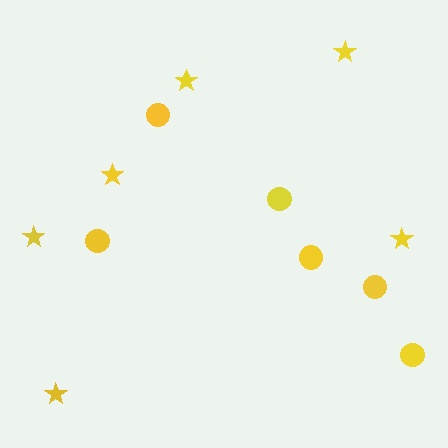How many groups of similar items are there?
There are 2 groups: one group of circles (6) and one group of stars (6).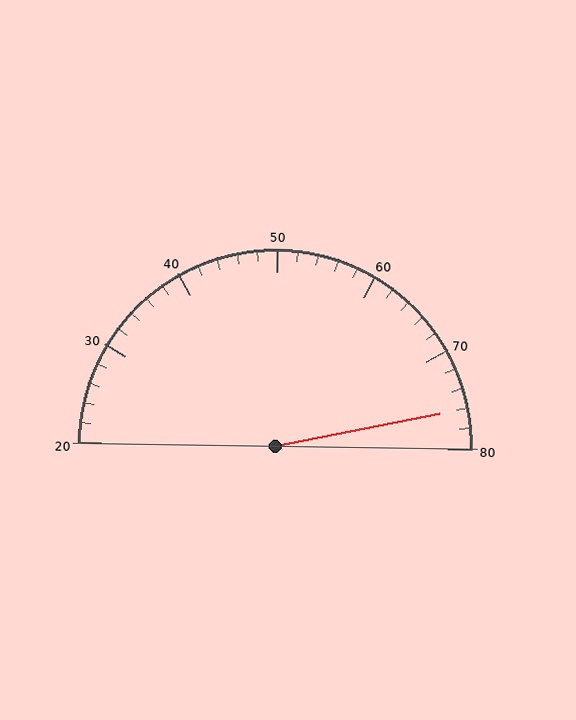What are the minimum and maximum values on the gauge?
The gauge ranges from 20 to 80.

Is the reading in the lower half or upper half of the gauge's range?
The reading is in the upper half of the range (20 to 80).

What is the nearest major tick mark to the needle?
The nearest major tick mark is 80.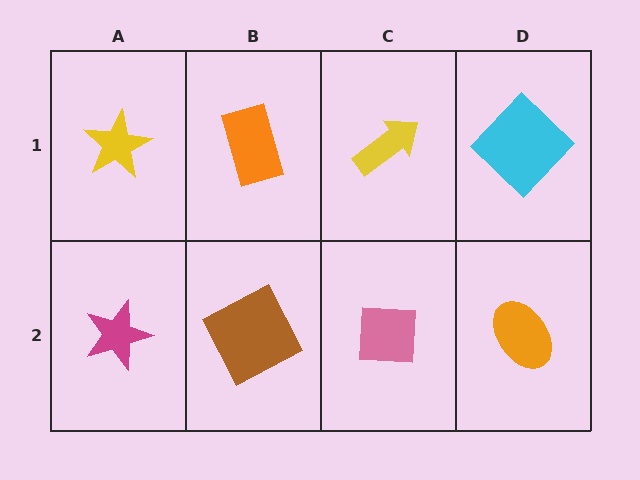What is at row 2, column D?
An orange ellipse.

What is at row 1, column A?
A yellow star.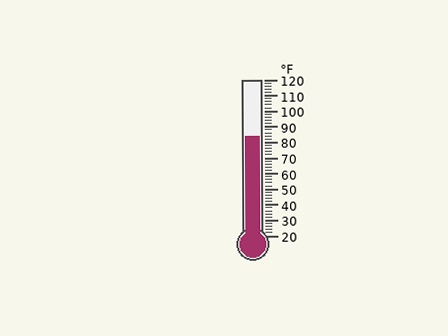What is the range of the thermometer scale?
The thermometer scale ranges from 20°F to 120°F.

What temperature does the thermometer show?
The thermometer shows approximately 84°F.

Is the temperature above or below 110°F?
The temperature is below 110°F.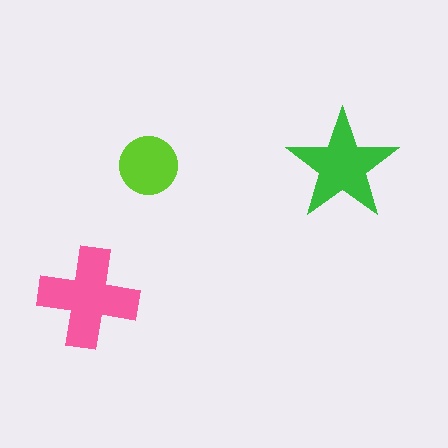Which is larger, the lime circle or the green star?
The green star.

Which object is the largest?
The pink cross.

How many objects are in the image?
There are 3 objects in the image.